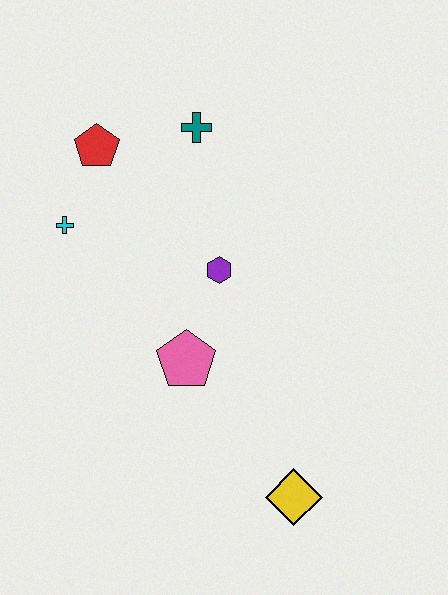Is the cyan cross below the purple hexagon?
No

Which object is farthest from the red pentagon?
The yellow diamond is farthest from the red pentagon.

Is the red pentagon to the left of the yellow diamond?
Yes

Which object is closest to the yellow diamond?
The pink pentagon is closest to the yellow diamond.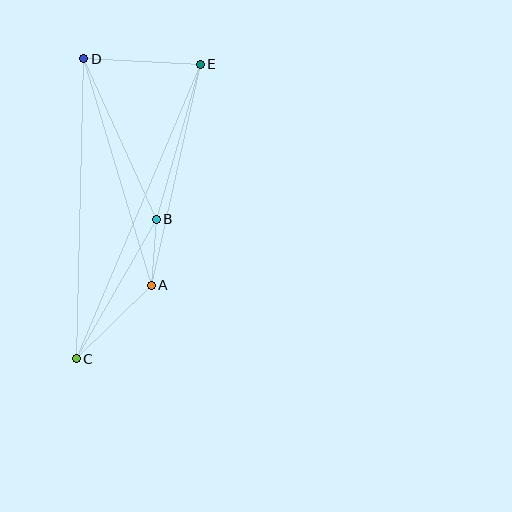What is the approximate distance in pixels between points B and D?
The distance between B and D is approximately 176 pixels.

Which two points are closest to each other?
Points A and B are closest to each other.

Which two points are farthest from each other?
Points C and E are farthest from each other.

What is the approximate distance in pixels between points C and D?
The distance between C and D is approximately 300 pixels.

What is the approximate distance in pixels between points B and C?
The distance between B and C is approximately 161 pixels.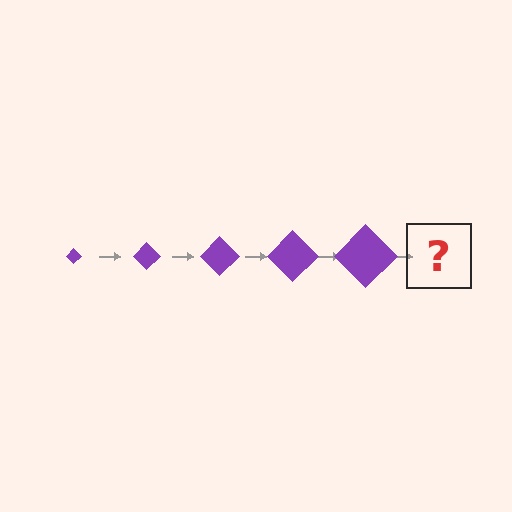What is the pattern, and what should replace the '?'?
The pattern is that the diamond gets progressively larger each step. The '?' should be a purple diamond, larger than the previous one.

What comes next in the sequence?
The next element should be a purple diamond, larger than the previous one.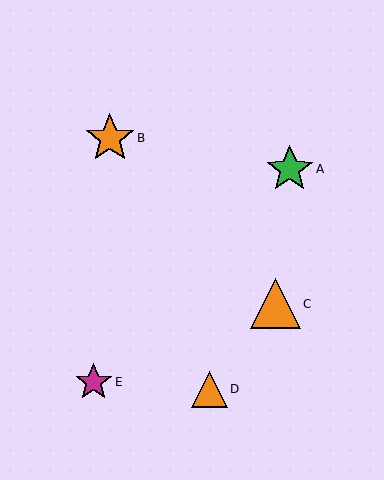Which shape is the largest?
The orange triangle (labeled C) is the largest.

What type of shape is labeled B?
Shape B is an orange star.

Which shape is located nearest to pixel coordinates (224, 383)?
The orange triangle (labeled D) at (210, 389) is nearest to that location.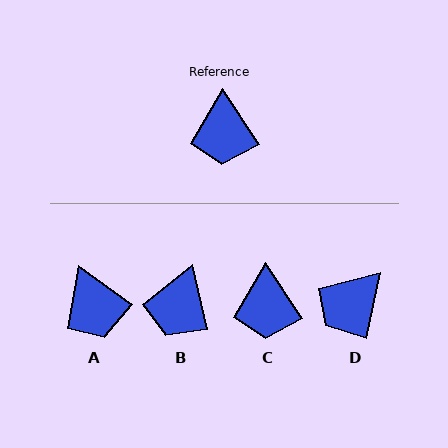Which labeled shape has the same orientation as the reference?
C.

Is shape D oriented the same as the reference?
No, it is off by about 46 degrees.